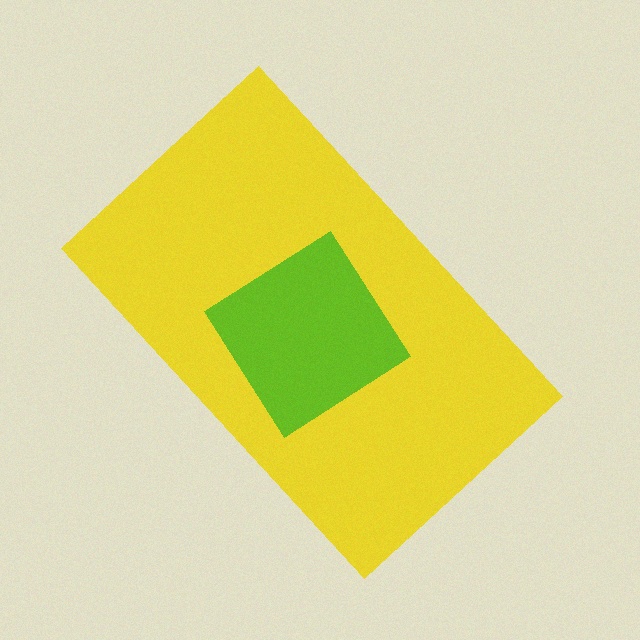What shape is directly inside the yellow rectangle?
The lime diamond.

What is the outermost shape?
The yellow rectangle.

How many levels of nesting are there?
2.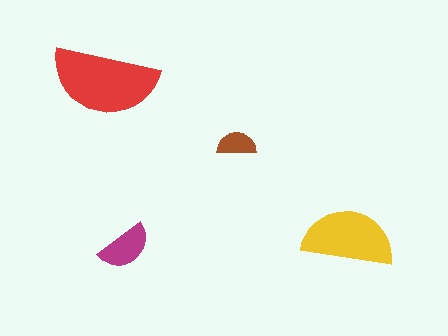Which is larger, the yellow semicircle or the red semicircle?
The red one.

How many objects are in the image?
There are 4 objects in the image.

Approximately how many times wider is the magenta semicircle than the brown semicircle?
About 1.5 times wider.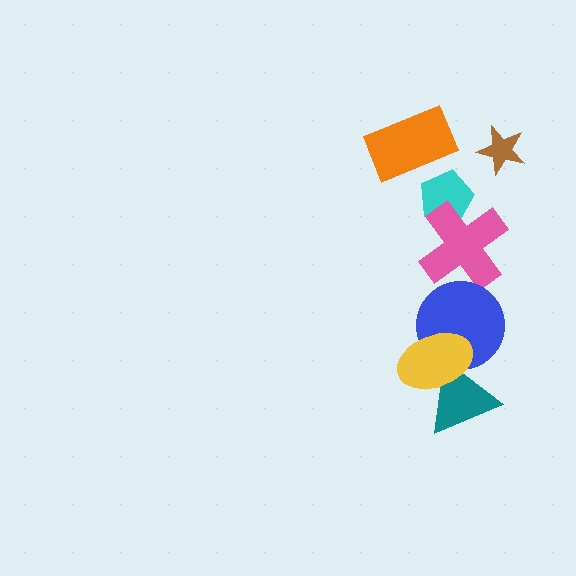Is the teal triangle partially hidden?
Yes, it is partially covered by another shape.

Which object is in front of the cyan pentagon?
The pink cross is in front of the cyan pentagon.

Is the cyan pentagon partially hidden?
Yes, it is partially covered by another shape.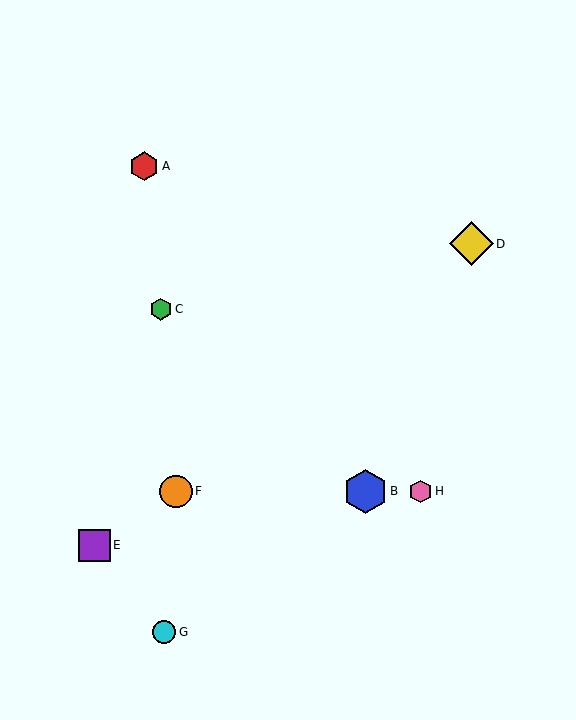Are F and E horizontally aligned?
No, F is at y≈491 and E is at y≈545.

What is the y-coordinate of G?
Object G is at y≈632.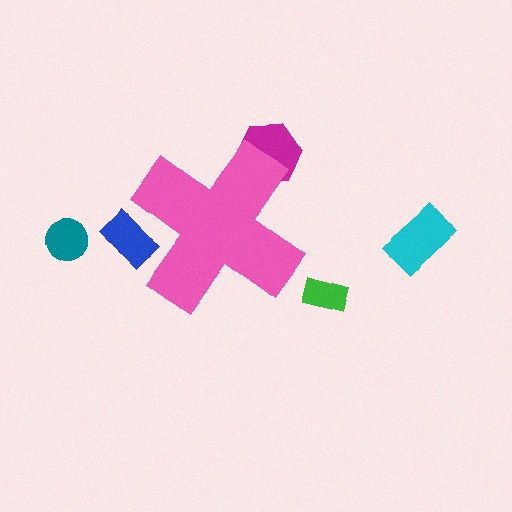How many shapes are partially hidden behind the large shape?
2 shapes are partially hidden.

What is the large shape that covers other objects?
A pink cross.